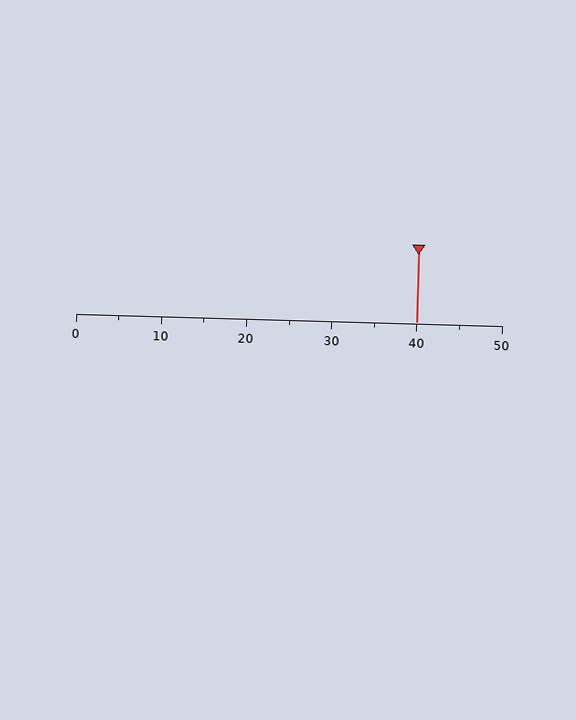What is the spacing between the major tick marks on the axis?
The major ticks are spaced 10 apart.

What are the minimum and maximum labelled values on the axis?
The axis runs from 0 to 50.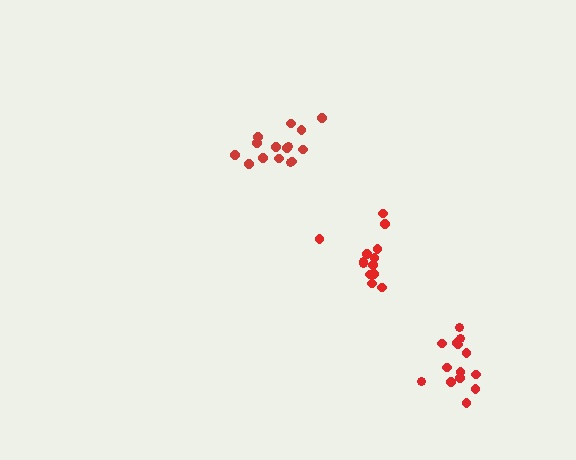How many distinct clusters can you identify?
There are 3 distinct clusters.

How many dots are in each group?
Group 1: 13 dots, Group 2: 15 dots, Group 3: 14 dots (42 total).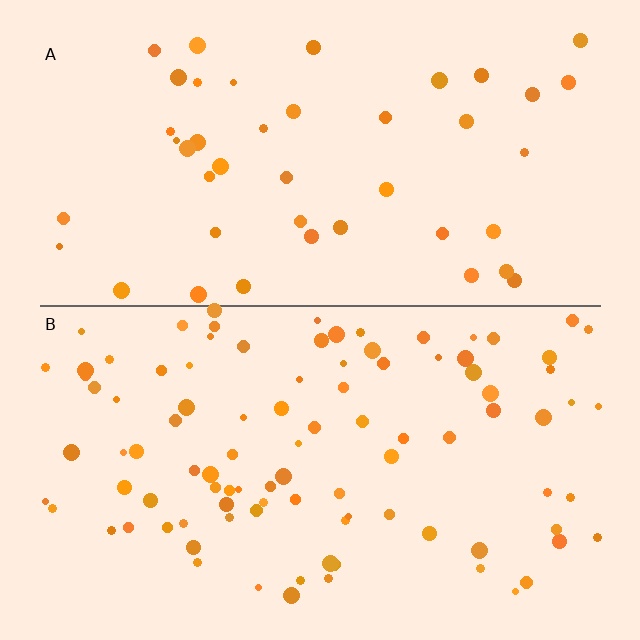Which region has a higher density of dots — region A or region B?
B (the bottom).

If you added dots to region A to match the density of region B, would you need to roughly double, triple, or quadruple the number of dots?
Approximately double.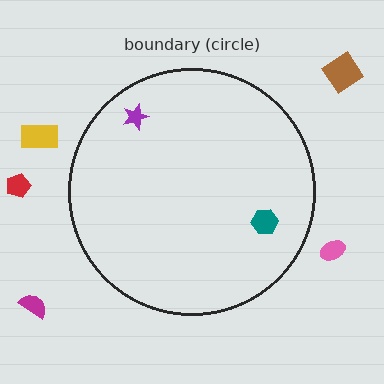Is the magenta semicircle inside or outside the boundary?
Outside.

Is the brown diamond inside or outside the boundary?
Outside.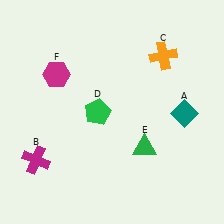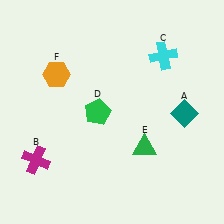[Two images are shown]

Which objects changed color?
C changed from orange to cyan. F changed from magenta to orange.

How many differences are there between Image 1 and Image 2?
There are 2 differences between the two images.